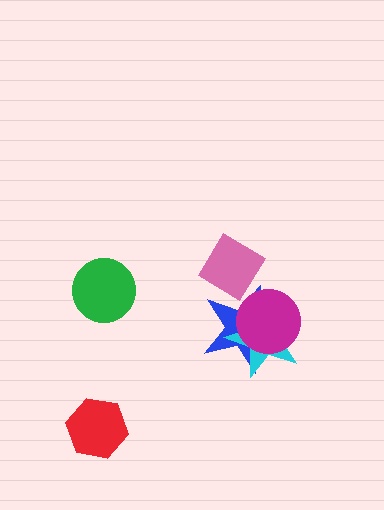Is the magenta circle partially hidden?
No, no other shape covers it.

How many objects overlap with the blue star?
3 objects overlap with the blue star.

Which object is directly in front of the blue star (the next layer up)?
The cyan star is directly in front of the blue star.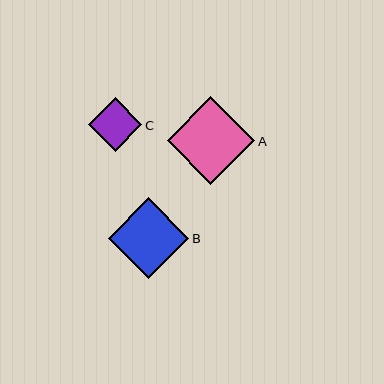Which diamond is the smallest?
Diamond C is the smallest with a size of approximately 53 pixels.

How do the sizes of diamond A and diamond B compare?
Diamond A and diamond B are approximately the same size.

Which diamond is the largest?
Diamond A is the largest with a size of approximately 88 pixels.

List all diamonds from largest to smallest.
From largest to smallest: A, B, C.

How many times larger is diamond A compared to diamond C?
Diamond A is approximately 1.6 times the size of diamond C.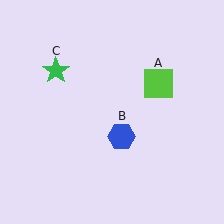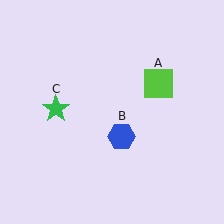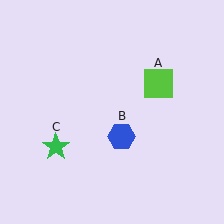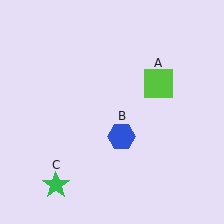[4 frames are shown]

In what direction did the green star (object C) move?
The green star (object C) moved down.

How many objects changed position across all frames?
1 object changed position: green star (object C).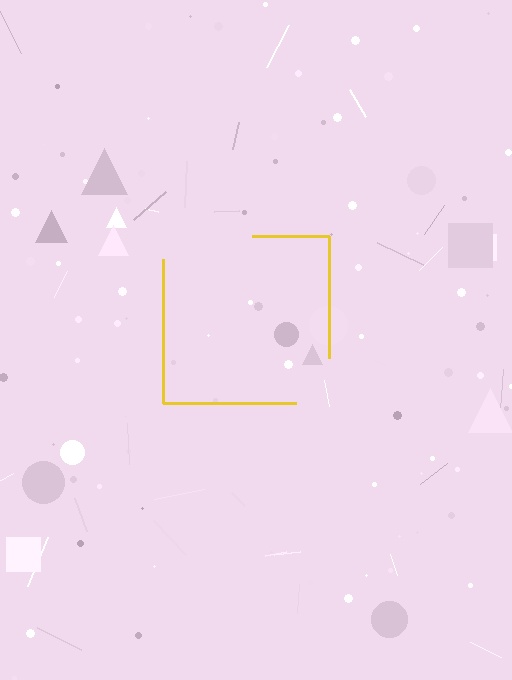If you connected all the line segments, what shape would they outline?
They would outline a square.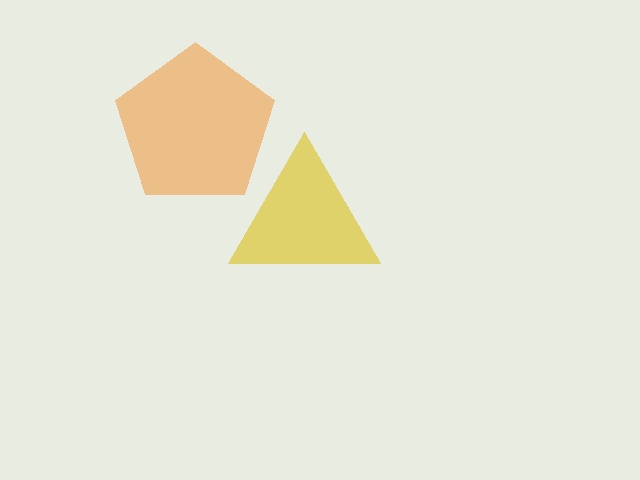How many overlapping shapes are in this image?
There are 2 overlapping shapes in the image.